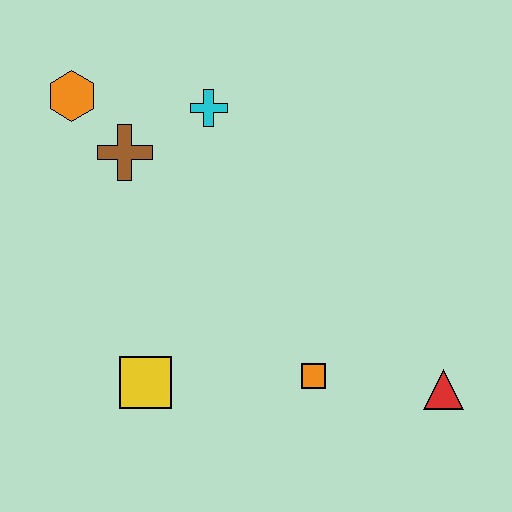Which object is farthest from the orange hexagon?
The red triangle is farthest from the orange hexagon.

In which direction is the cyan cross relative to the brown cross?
The cyan cross is to the right of the brown cross.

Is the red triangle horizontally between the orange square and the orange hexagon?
No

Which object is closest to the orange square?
The red triangle is closest to the orange square.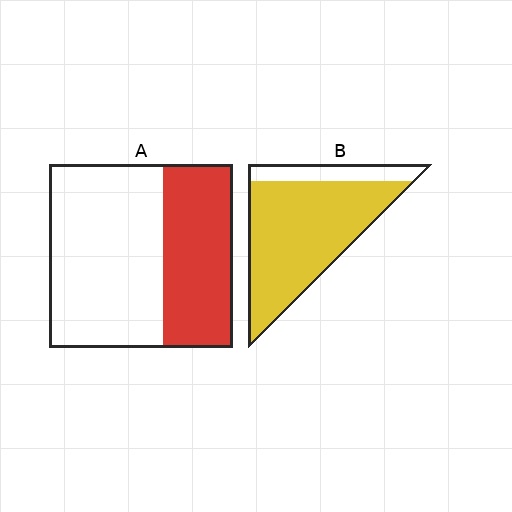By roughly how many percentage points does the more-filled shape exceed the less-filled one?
By roughly 45 percentage points (B over A).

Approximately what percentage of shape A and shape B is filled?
A is approximately 40% and B is approximately 80%.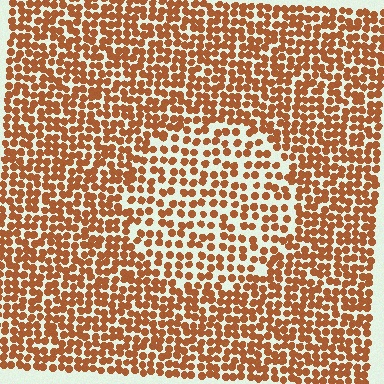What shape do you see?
I see a circle.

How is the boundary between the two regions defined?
The boundary is defined by a change in element density (approximately 1.6x ratio). All elements are the same color, size, and shape.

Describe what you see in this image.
The image contains small brown elements arranged at two different densities. A circle-shaped region is visible where the elements are less densely packed than the surrounding area.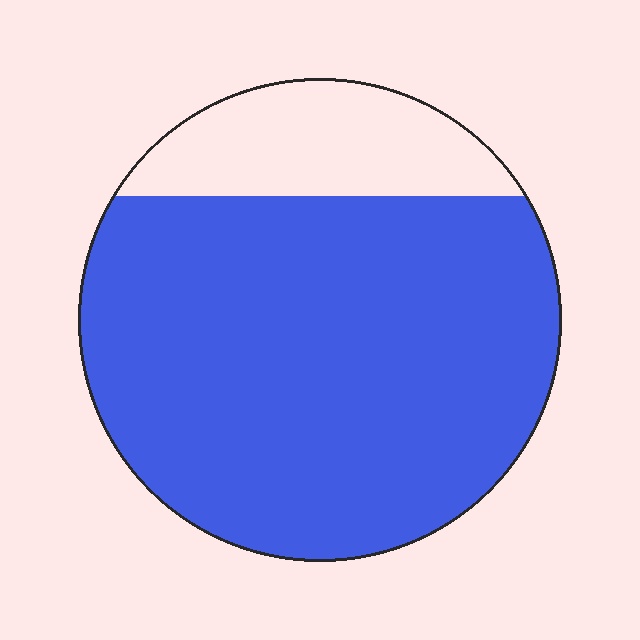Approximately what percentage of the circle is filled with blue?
Approximately 80%.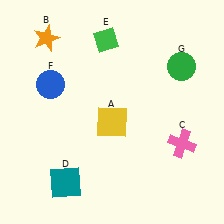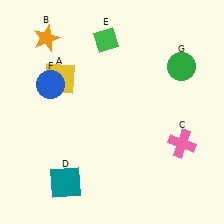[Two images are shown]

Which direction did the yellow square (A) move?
The yellow square (A) moved left.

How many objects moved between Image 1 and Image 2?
1 object moved between the two images.